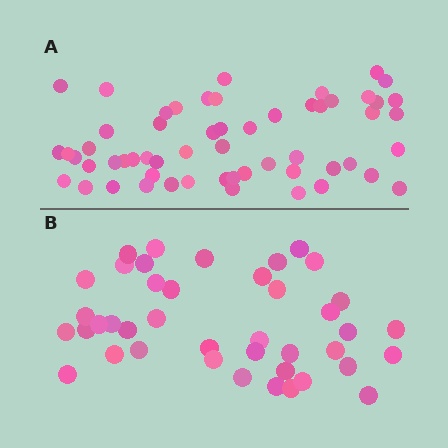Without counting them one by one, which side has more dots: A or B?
Region A (the top region) has more dots.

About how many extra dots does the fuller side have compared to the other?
Region A has approximately 15 more dots than region B.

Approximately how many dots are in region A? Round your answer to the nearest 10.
About 60 dots. (The exact count is 57, which rounds to 60.)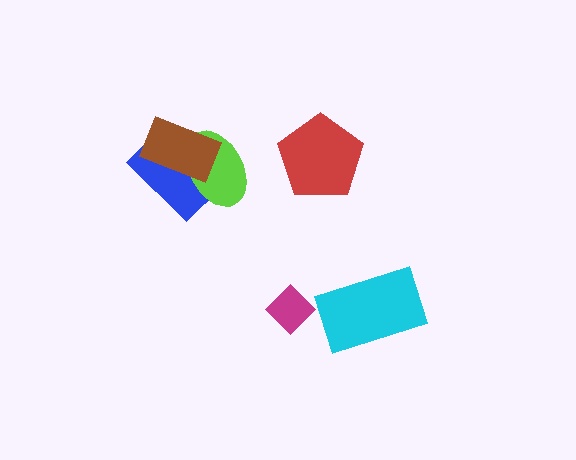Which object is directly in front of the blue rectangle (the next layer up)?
The lime ellipse is directly in front of the blue rectangle.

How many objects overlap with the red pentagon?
0 objects overlap with the red pentagon.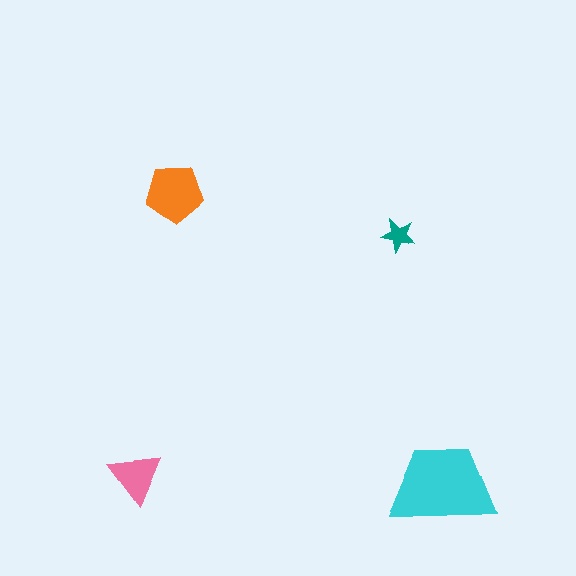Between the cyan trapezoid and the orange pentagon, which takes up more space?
The cyan trapezoid.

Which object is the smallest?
The teal star.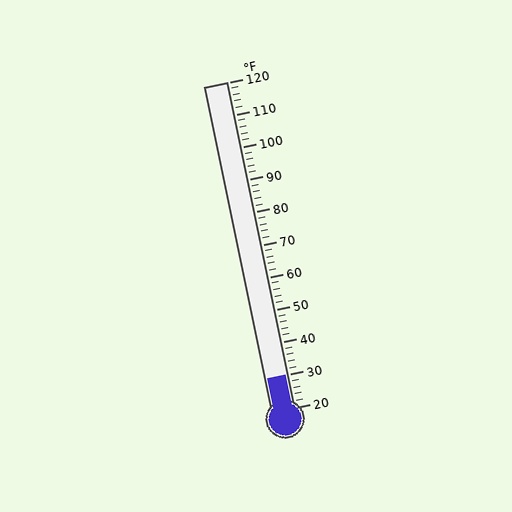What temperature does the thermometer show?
The thermometer shows approximately 30°F.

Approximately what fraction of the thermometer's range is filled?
The thermometer is filled to approximately 10% of its range.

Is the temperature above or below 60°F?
The temperature is below 60°F.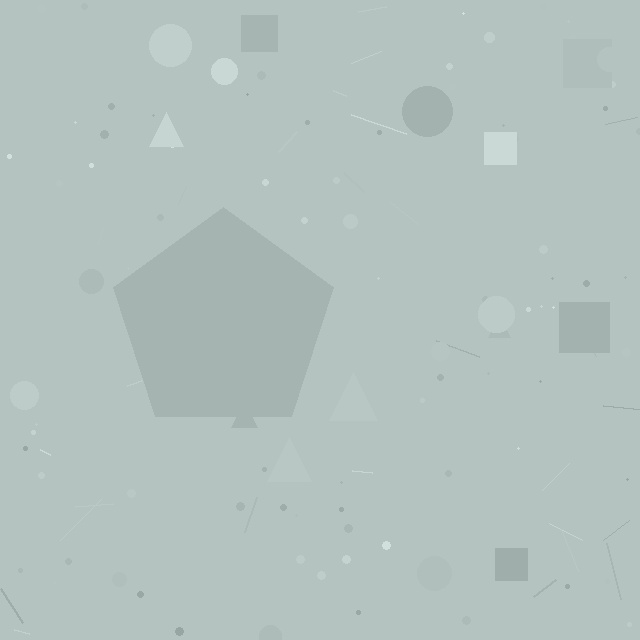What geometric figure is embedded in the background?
A pentagon is embedded in the background.